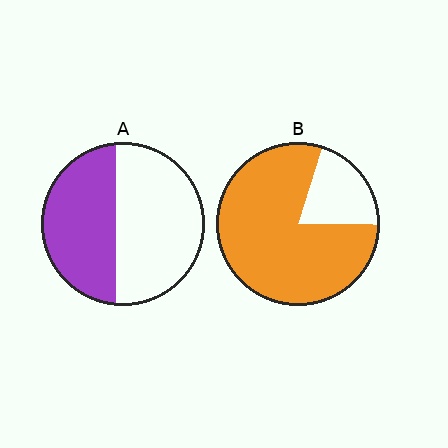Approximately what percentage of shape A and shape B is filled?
A is approximately 45% and B is approximately 80%.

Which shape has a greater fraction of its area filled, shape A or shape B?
Shape B.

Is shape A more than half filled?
No.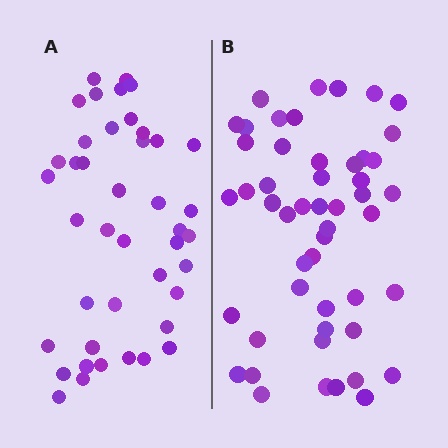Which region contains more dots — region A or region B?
Region B (the right region) has more dots.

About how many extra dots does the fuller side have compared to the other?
Region B has roughly 8 or so more dots than region A.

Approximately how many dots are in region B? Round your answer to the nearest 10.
About 50 dots.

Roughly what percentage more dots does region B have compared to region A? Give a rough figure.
About 20% more.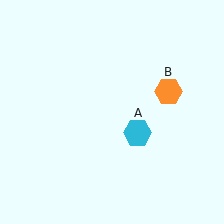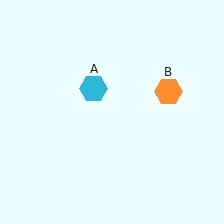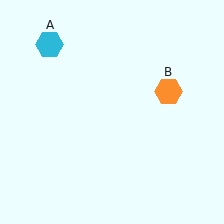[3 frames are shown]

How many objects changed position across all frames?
1 object changed position: cyan hexagon (object A).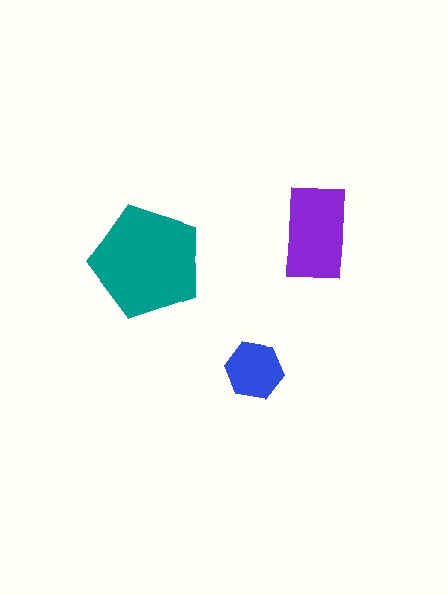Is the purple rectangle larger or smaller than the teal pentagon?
Smaller.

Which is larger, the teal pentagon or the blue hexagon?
The teal pentagon.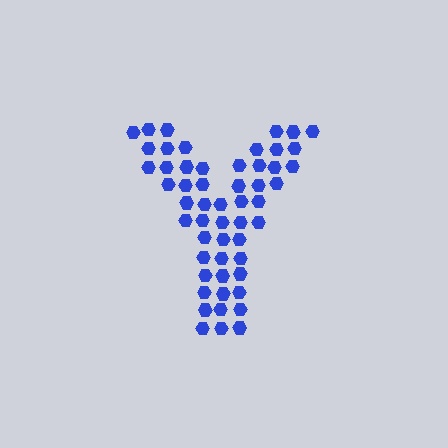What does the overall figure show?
The overall figure shows the letter Y.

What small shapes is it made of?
It is made of small hexagons.